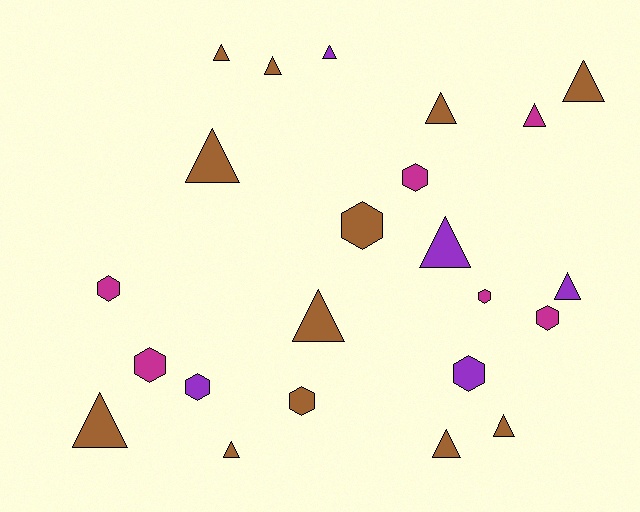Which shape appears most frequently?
Triangle, with 14 objects.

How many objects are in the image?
There are 23 objects.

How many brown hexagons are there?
There are 2 brown hexagons.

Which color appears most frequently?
Brown, with 12 objects.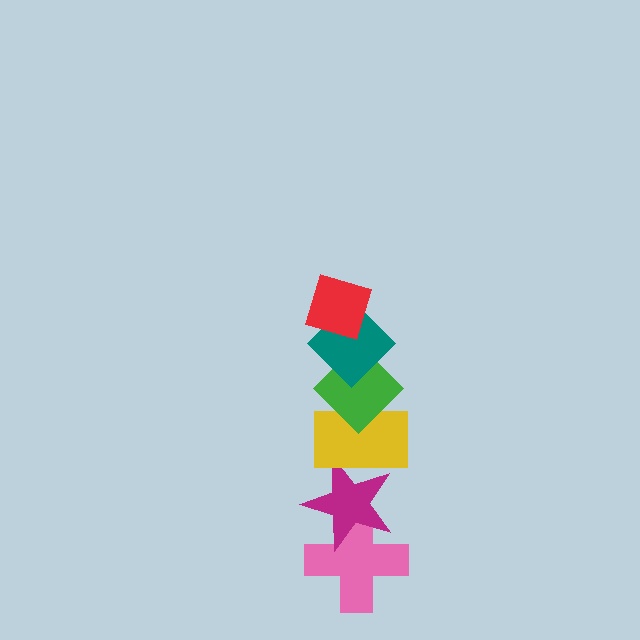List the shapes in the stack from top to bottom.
From top to bottom: the red diamond, the teal diamond, the green diamond, the yellow rectangle, the magenta star, the pink cross.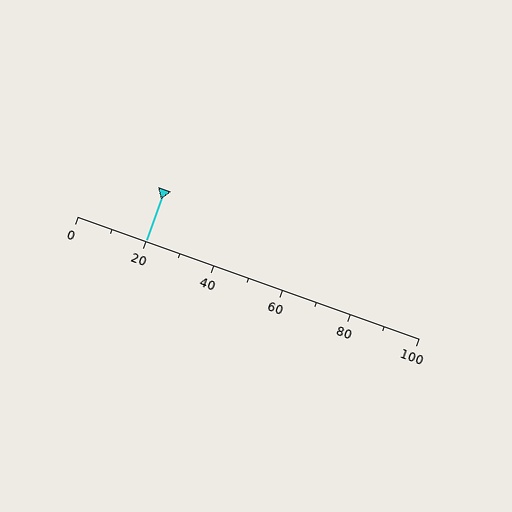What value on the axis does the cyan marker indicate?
The marker indicates approximately 20.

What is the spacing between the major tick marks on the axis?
The major ticks are spaced 20 apart.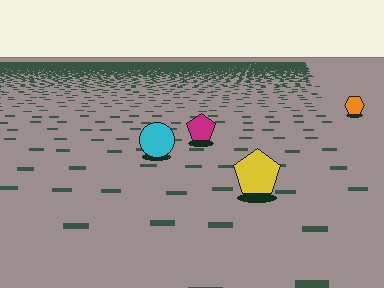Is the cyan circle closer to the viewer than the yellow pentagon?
No. The yellow pentagon is closer — you can tell from the texture gradient: the ground texture is coarser near it.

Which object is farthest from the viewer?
The orange hexagon is farthest from the viewer. It appears smaller and the ground texture around it is denser.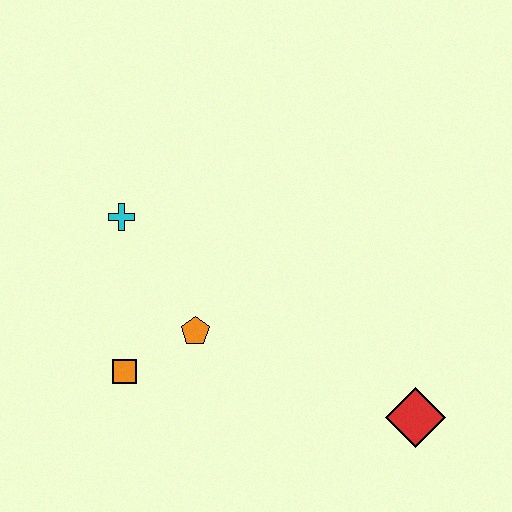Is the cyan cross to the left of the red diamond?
Yes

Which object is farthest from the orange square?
The red diamond is farthest from the orange square.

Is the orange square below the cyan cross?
Yes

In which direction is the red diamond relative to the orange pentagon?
The red diamond is to the right of the orange pentagon.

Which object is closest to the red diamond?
The orange pentagon is closest to the red diamond.